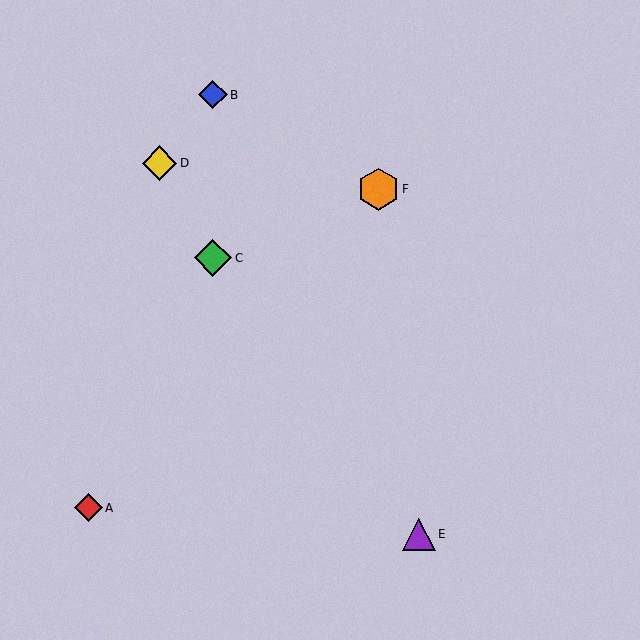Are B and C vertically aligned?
Yes, both are at x≈213.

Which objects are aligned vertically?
Objects B, C are aligned vertically.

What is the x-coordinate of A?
Object A is at x≈88.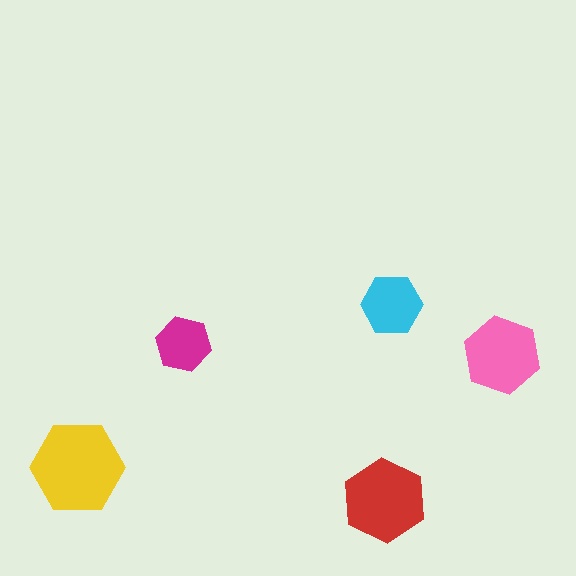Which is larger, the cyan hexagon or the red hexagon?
The red one.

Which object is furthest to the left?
The yellow hexagon is leftmost.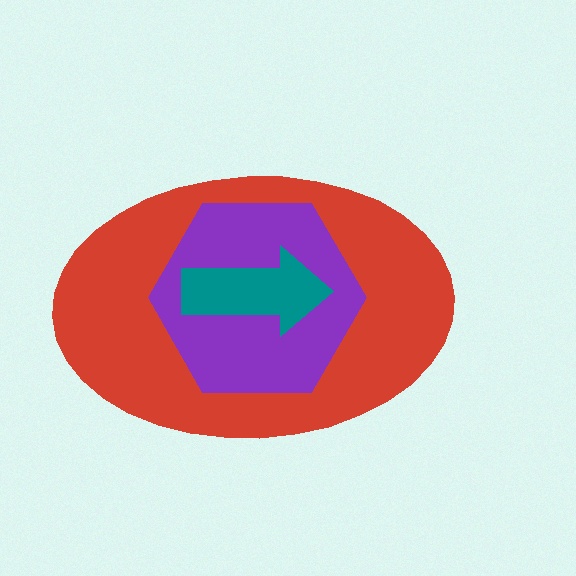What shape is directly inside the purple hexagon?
The teal arrow.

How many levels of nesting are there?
3.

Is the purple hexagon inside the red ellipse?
Yes.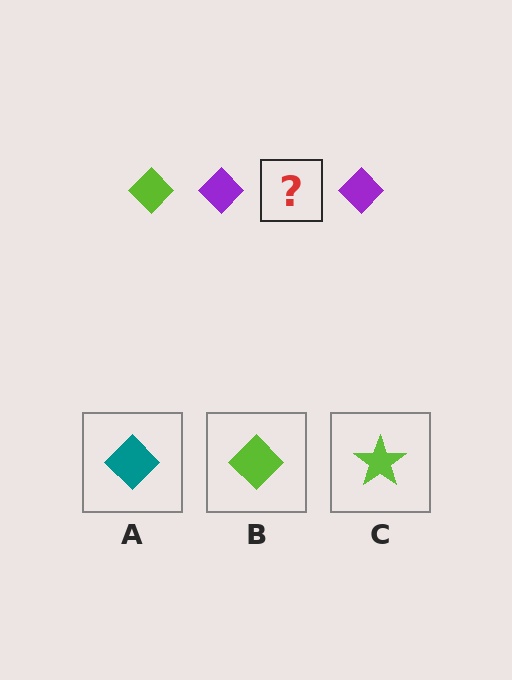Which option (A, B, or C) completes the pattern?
B.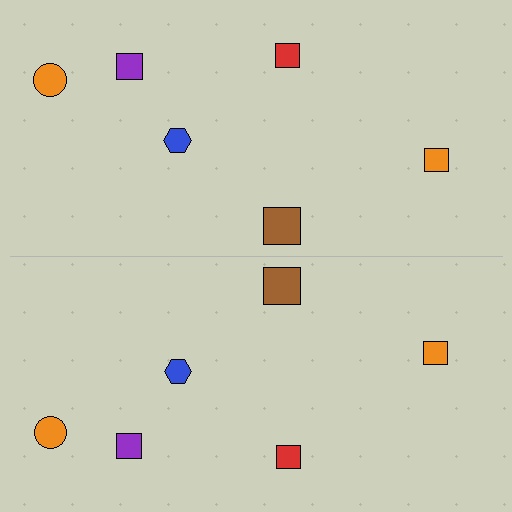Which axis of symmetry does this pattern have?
The pattern has a horizontal axis of symmetry running through the center of the image.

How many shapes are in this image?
There are 12 shapes in this image.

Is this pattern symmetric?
Yes, this pattern has bilateral (reflection) symmetry.